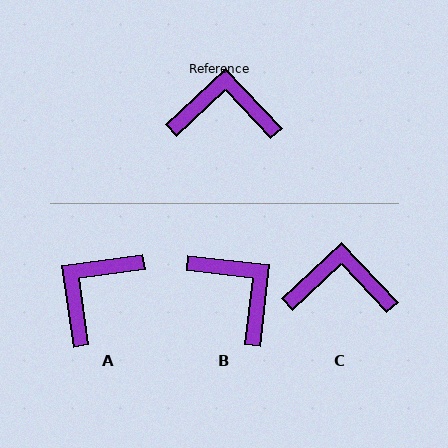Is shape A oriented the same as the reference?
No, it is off by about 55 degrees.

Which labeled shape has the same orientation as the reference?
C.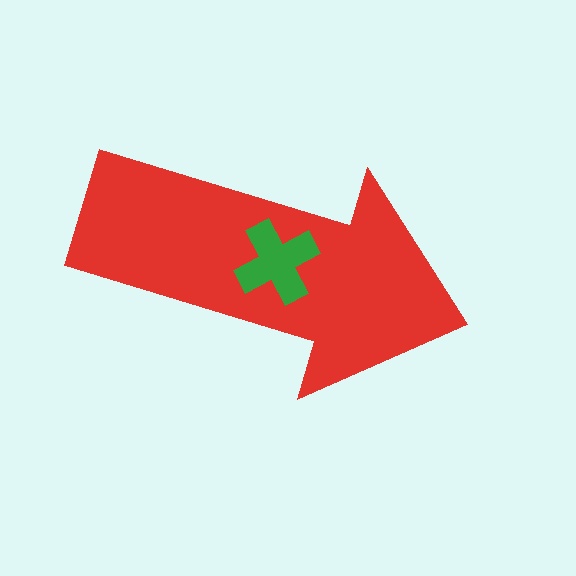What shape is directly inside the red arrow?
The green cross.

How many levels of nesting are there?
2.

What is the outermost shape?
The red arrow.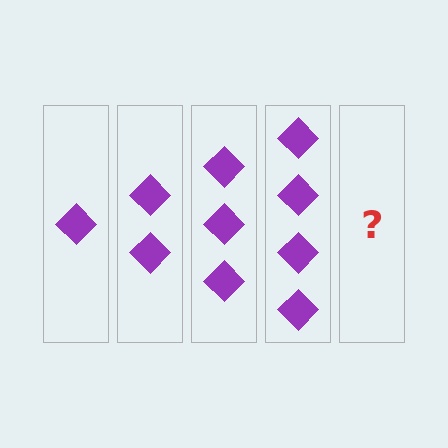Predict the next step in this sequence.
The next step is 5 diamonds.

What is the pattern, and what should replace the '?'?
The pattern is that each step adds one more diamond. The '?' should be 5 diamonds.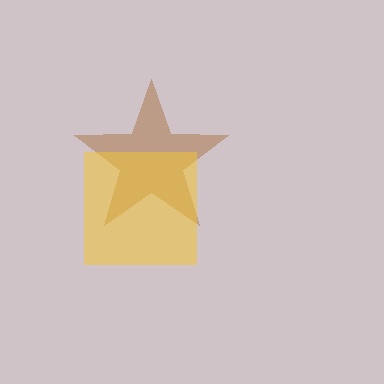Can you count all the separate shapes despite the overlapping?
Yes, there are 2 separate shapes.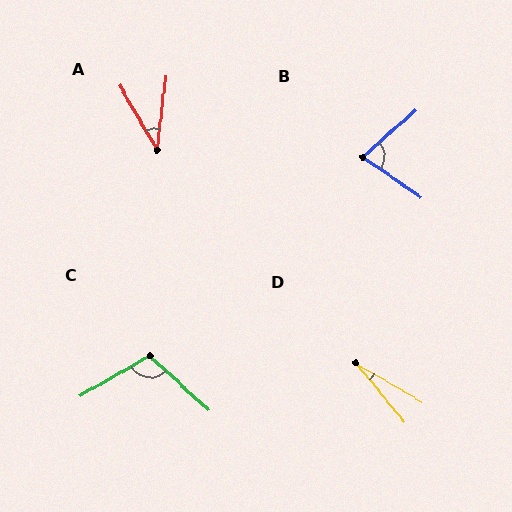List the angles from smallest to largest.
D (21°), A (37°), B (76°), C (108°).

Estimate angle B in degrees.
Approximately 76 degrees.